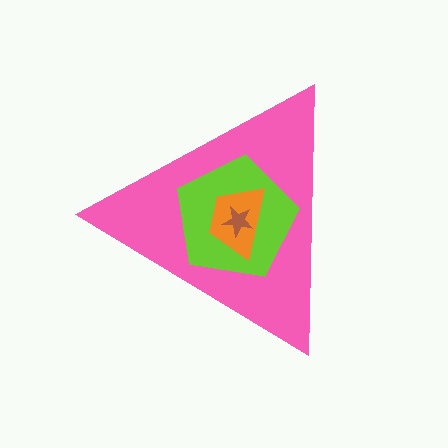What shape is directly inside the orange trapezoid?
The brown star.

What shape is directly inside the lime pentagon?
The orange trapezoid.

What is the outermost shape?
The pink triangle.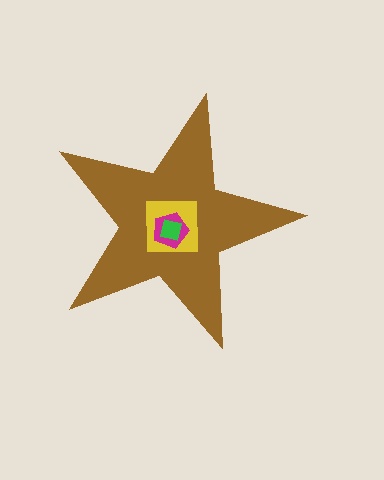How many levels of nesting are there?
4.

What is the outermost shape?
The brown star.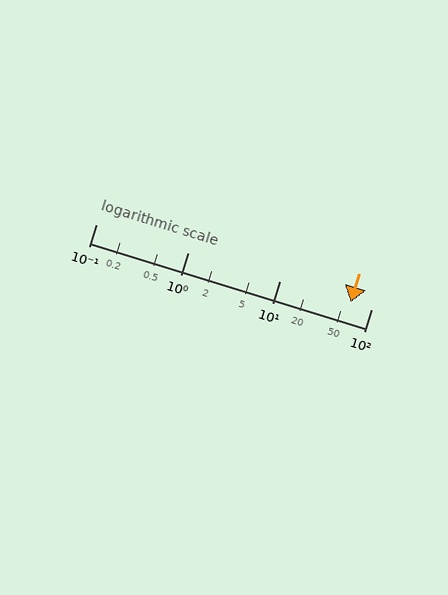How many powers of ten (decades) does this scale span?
The scale spans 3 decades, from 0.1 to 100.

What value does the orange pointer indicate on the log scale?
The pointer indicates approximately 60.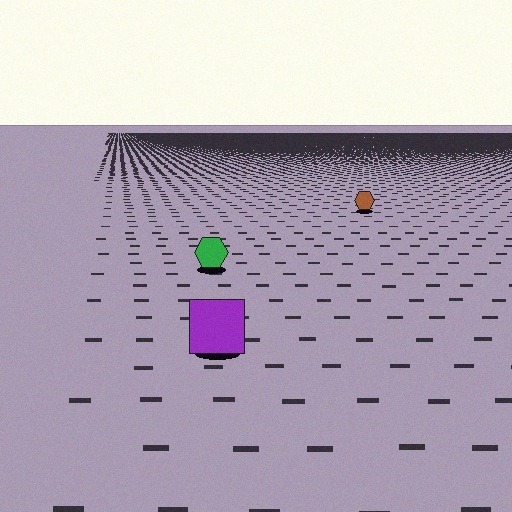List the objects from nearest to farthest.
From nearest to farthest: the purple square, the green hexagon, the brown hexagon.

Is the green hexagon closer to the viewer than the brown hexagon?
Yes. The green hexagon is closer — you can tell from the texture gradient: the ground texture is coarser near it.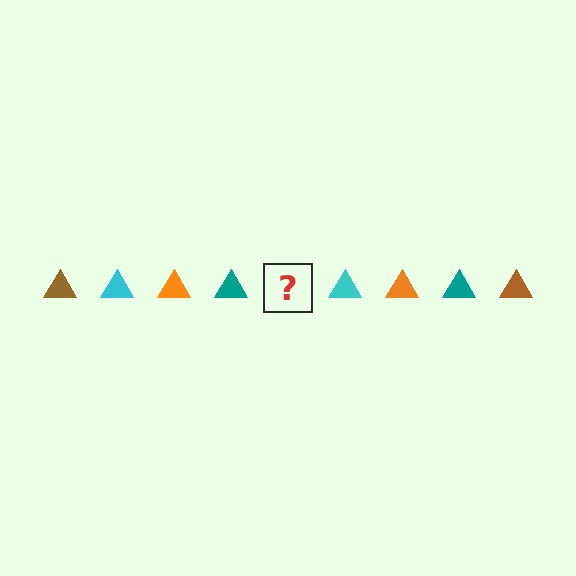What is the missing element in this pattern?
The missing element is a brown triangle.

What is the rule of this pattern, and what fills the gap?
The rule is that the pattern cycles through brown, cyan, orange, teal triangles. The gap should be filled with a brown triangle.